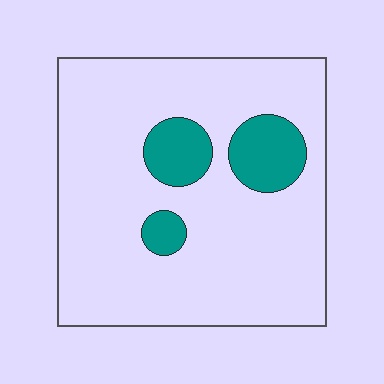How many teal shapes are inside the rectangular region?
3.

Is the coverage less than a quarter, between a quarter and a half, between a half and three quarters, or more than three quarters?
Less than a quarter.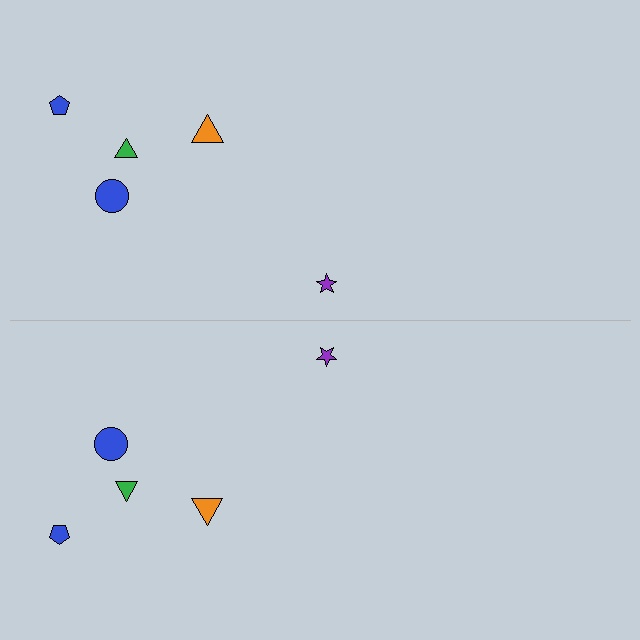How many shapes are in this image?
There are 10 shapes in this image.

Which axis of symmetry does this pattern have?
The pattern has a horizontal axis of symmetry running through the center of the image.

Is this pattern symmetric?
Yes, this pattern has bilateral (reflection) symmetry.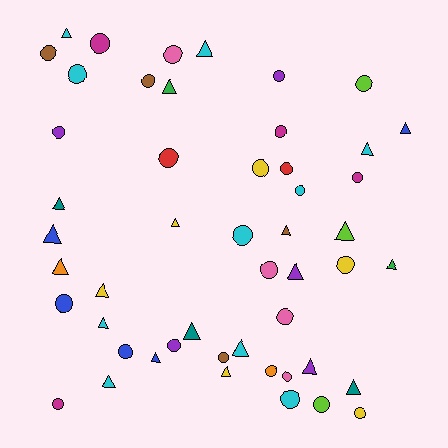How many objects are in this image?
There are 50 objects.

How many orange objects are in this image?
There are 2 orange objects.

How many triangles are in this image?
There are 22 triangles.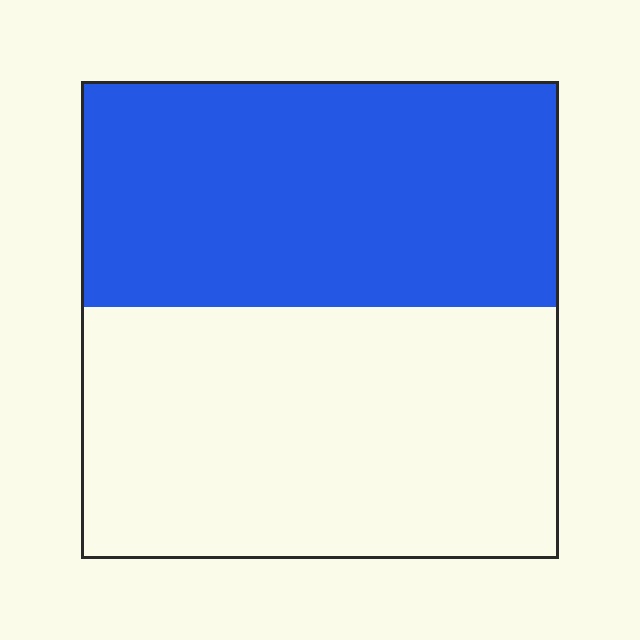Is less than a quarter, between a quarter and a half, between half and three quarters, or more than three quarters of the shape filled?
Between a quarter and a half.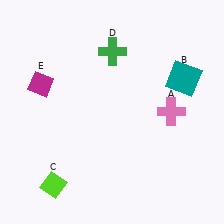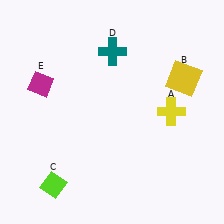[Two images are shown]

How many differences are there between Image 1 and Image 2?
There are 3 differences between the two images.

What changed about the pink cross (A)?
In Image 1, A is pink. In Image 2, it changed to yellow.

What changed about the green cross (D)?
In Image 1, D is green. In Image 2, it changed to teal.